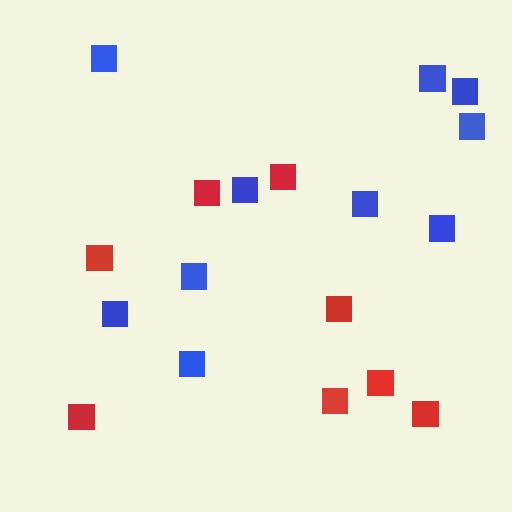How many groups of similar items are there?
There are 2 groups: one group of blue squares (10) and one group of red squares (8).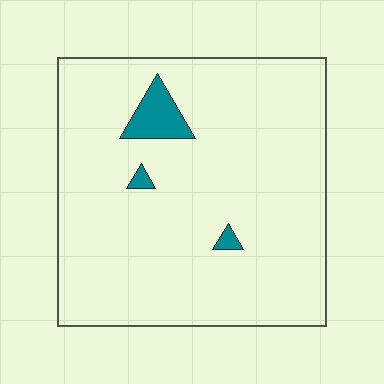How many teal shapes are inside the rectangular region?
3.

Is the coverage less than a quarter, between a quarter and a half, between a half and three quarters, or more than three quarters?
Less than a quarter.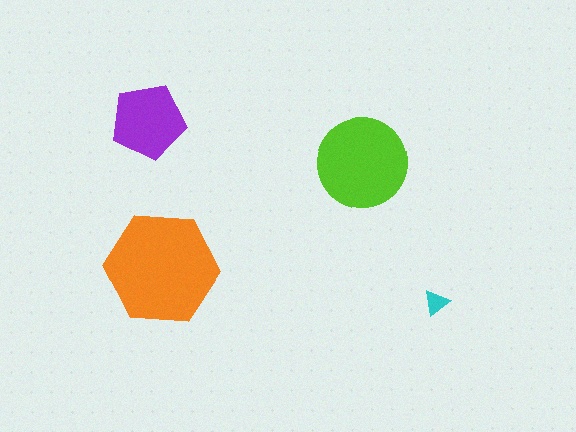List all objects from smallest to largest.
The cyan triangle, the purple pentagon, the lime circle, the orange hexagon.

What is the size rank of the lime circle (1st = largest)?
2nd.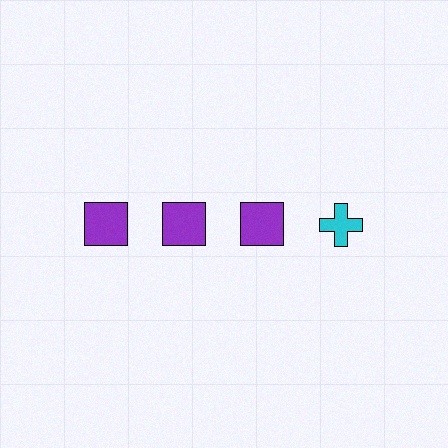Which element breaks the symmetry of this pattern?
The cyan cross in the top row, second from right column breaks the symmetry. All other shapes are purple squares.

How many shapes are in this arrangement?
There are 4 shapes arranged in a grid pattern.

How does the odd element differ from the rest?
It differs in both color (cyan instead of purple) and shape (cross instead of square).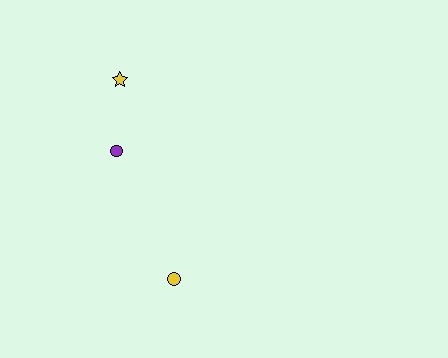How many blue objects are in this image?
There are no blue objects.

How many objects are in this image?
There are 3 objects.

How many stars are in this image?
There is 1 star.